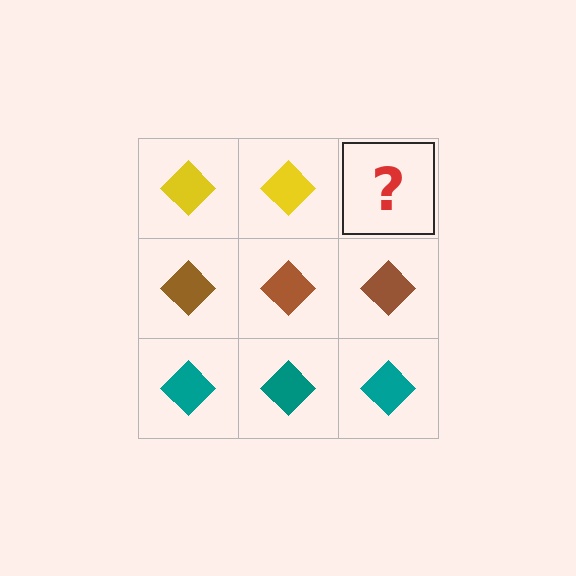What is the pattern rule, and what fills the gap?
The rule is that each row has a consistent color. The gap should be filled with a yellow diamond.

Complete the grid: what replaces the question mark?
The question mark should be replaced with a yellow diamond.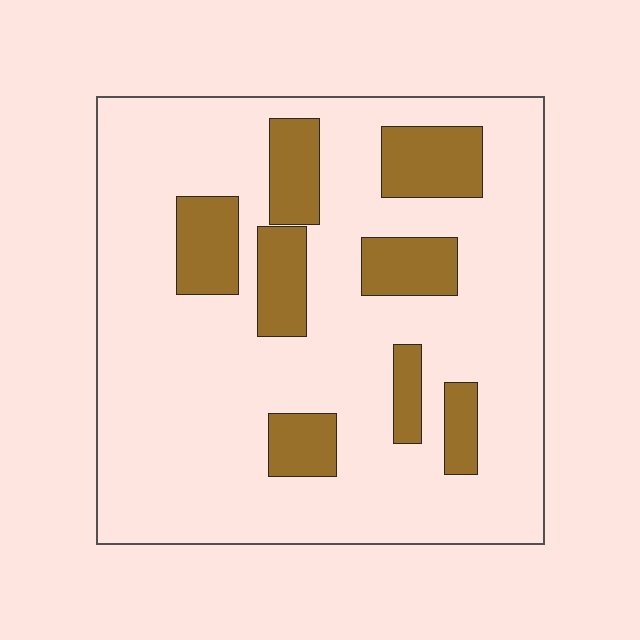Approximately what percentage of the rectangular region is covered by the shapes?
Approximately 20%.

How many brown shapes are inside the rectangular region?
8.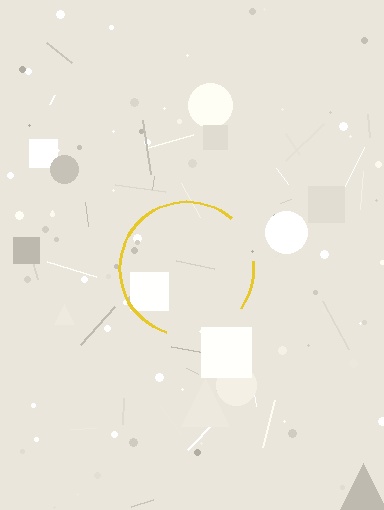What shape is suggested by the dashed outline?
The dashed outline suggests a circle.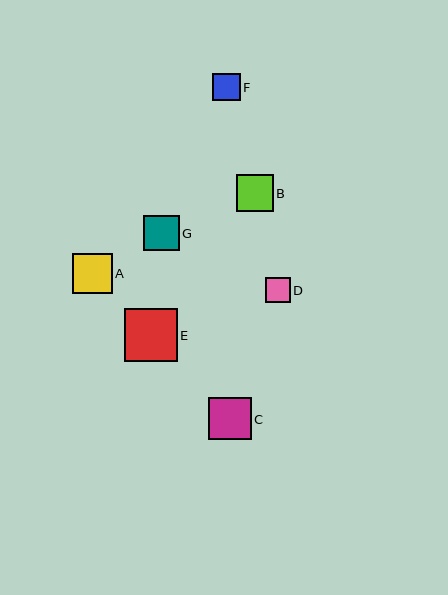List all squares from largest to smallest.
From largest to smallest: E, C, A, B, G, F, D.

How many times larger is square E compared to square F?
Square E is approximately 1.9 times the size of square F.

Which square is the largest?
Square E is the largest with a size of approximately 53 pixels.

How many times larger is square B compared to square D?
Square B is approximately 1.5 times the size of square D.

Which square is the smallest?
Square D is the smallest with a size of approximately 25 pixels.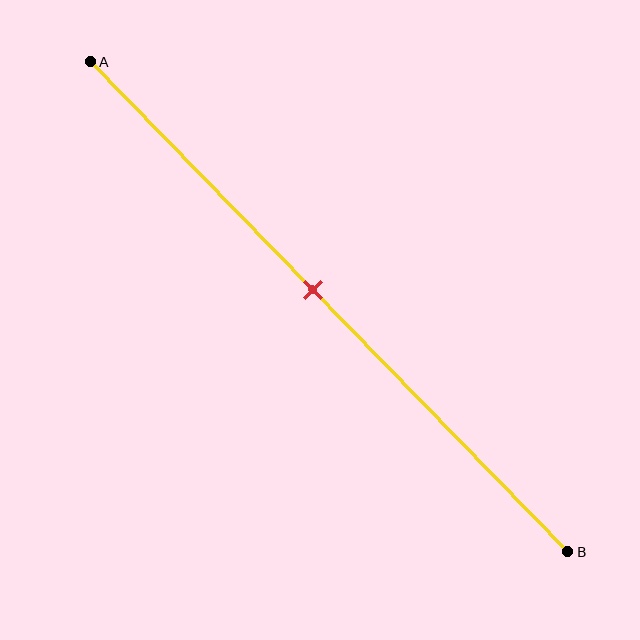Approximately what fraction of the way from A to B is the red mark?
The red mark is approximately 45% of the way from A to B.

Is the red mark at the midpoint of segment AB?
No, the mark is at about 45% from A, not at the 50% midpoint.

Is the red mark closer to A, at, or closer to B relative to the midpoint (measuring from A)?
The red mark is closer to point A than the midpoint of segment AB.